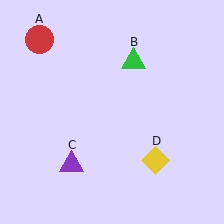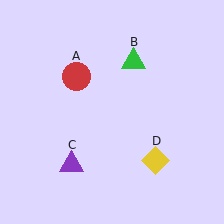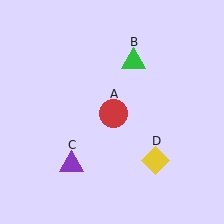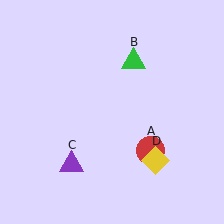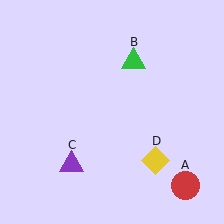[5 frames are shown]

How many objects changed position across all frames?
1 object changed position: red circle (object A).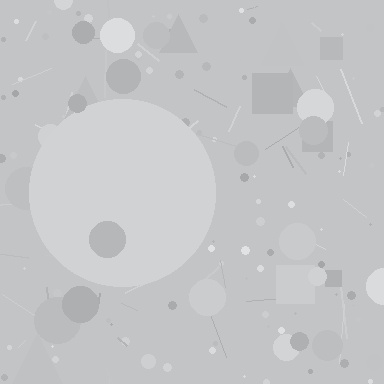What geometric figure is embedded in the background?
A circle is embedded in the background.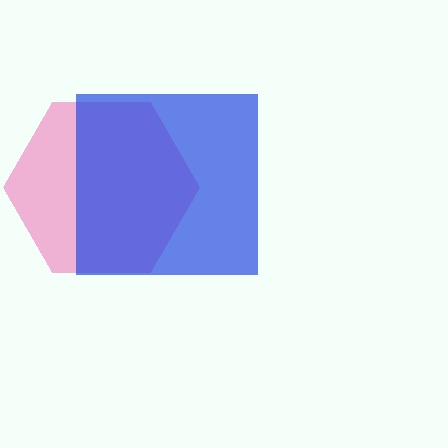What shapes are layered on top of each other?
The layered shapes are: a pink hexagon, a blue square.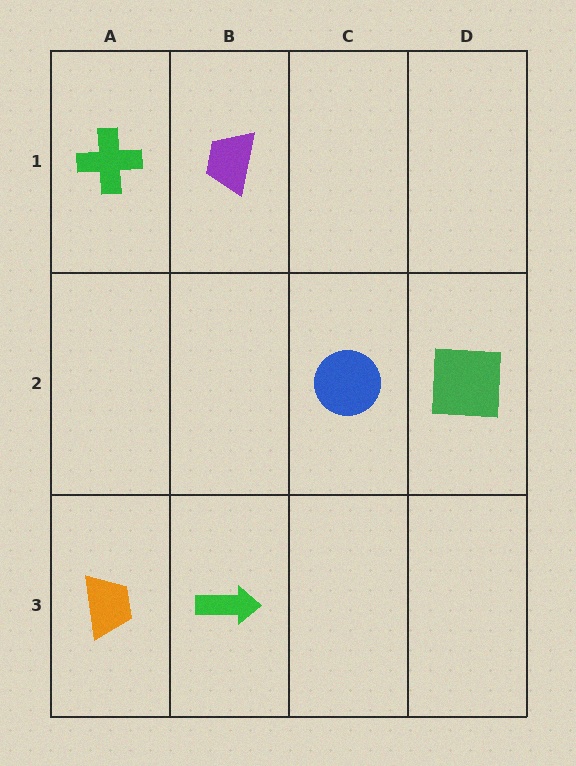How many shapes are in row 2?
2 shapes.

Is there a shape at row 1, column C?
No, that cell is empty.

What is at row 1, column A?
A green cross.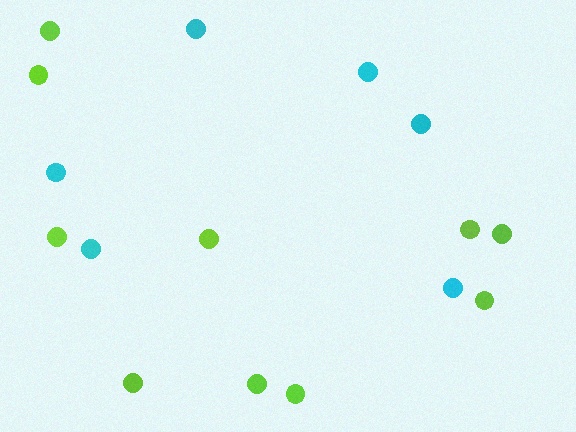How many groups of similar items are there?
There are 2 groups: one group of cyan circles (6) and one group of lime circles (10).